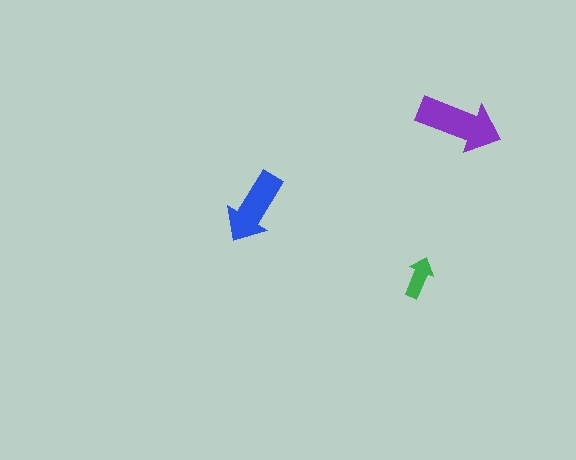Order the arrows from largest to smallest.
the purple one, the blue one, the green one.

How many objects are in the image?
There are 3 objects in the image.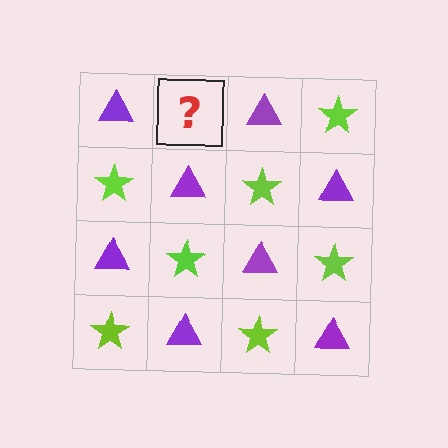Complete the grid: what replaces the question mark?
The question mark should be replaced with a lime star.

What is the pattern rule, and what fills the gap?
The rule is that it alternates purple triangle and lime star in a checkerboard pattern. The gap should be filled with a lime star.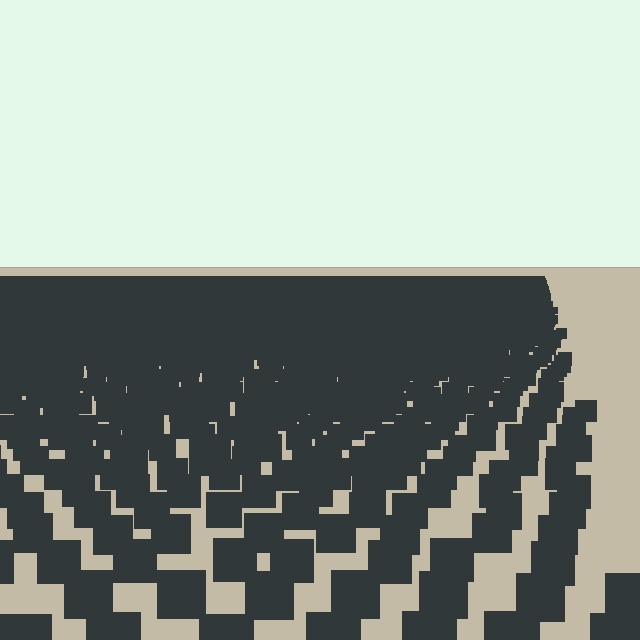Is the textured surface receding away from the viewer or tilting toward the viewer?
The surface is receding away from the viewer. Texture elements get smaller and denser toward the top.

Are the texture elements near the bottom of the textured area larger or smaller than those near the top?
Larger. Near the bottom, elements are closer to the viewer and appear at a bigger on-screen size.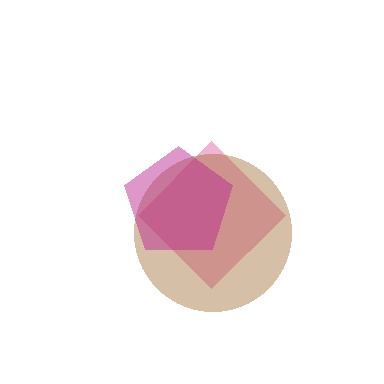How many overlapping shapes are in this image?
There are 3 overlapping shapes in the image.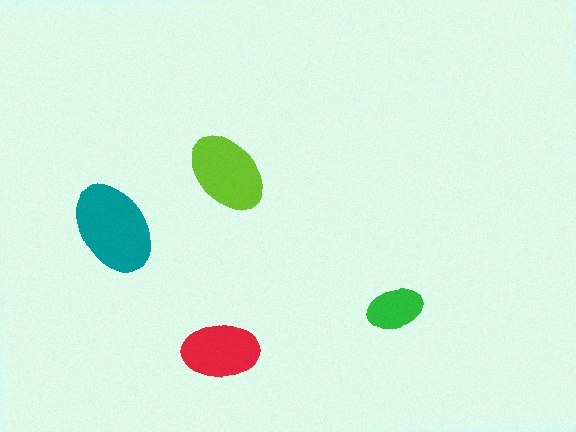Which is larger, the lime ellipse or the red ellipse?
The lime one.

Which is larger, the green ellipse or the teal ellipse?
The teal one.